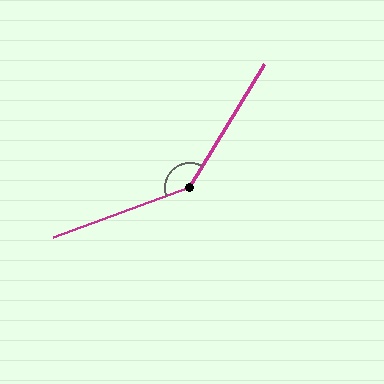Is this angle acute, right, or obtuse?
It is obtuse.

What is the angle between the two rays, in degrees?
Approximately 141 degrees.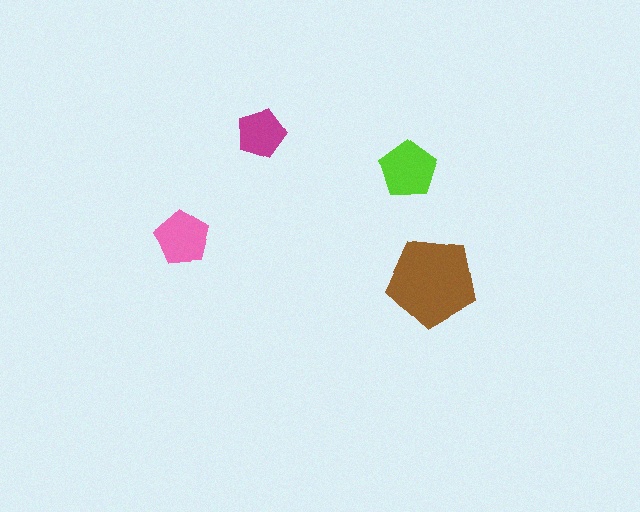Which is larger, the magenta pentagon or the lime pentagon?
The lime one.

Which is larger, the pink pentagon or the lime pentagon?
The lime one.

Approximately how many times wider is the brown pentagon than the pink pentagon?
About 1.5 times wider.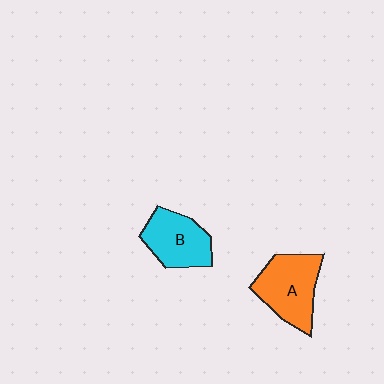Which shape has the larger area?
Shape A (orange).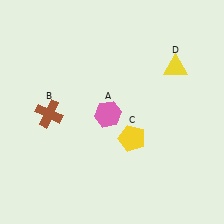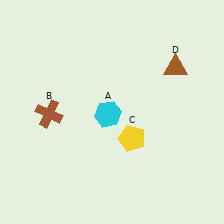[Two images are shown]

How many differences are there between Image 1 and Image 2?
There are 2 differences between the two images.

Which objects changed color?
A changed from pink to cyan. D changed from yellow to brown.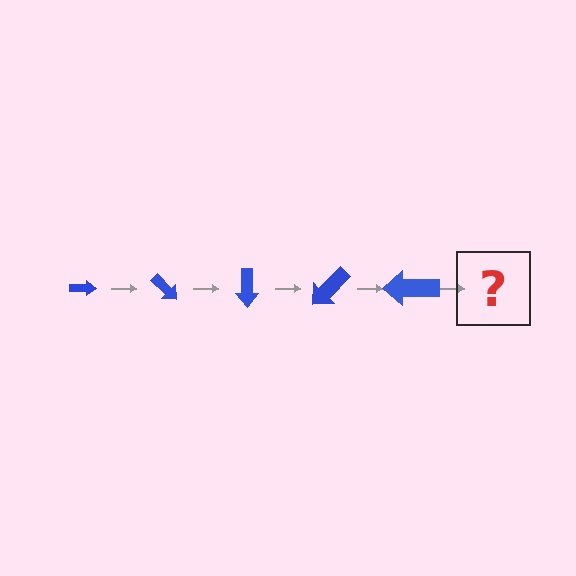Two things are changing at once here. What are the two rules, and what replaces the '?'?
The two rules are that the arrow grows larger each step and it rotates 45 degrees each step. The '?' should be an arrow, larger than the previous one and rotated 225 degrees from the start.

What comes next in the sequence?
The next element should be an arrow, larger than the previous one and rotated 225 degrees from the start.